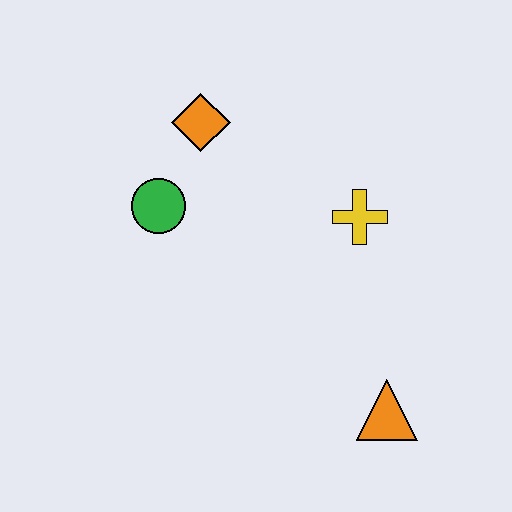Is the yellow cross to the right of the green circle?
Yes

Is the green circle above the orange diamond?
No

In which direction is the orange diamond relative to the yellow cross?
The orange diamond is to the left of the yellow cross.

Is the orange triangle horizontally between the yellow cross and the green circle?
No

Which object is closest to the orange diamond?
The green circle is closest to the orange diamond.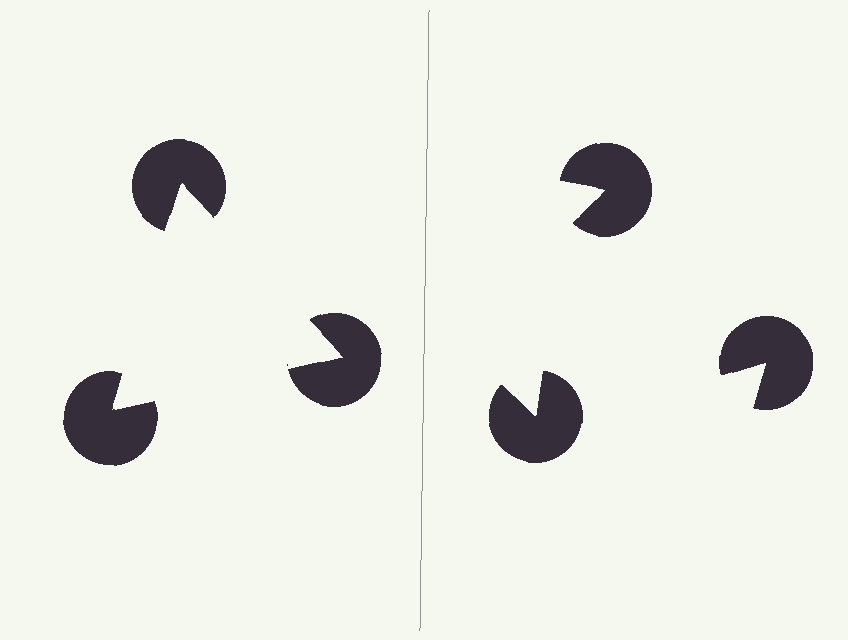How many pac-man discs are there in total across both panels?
6 — 3 on each side.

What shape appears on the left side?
An illusory triangle.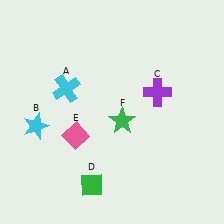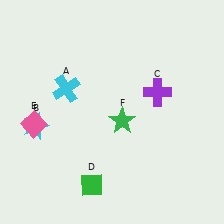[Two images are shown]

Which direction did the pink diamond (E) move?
The pink diamond (E) moved left.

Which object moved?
The pink diamond (E) moved left.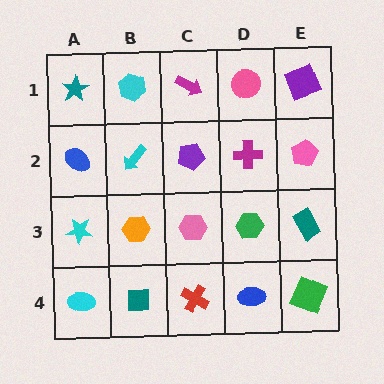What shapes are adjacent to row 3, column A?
A blue ellipse (row 2, column A), a cyan ellipse (row 4, column A), an orange hexagon (row 3, column B).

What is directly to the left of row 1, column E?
A pink circle.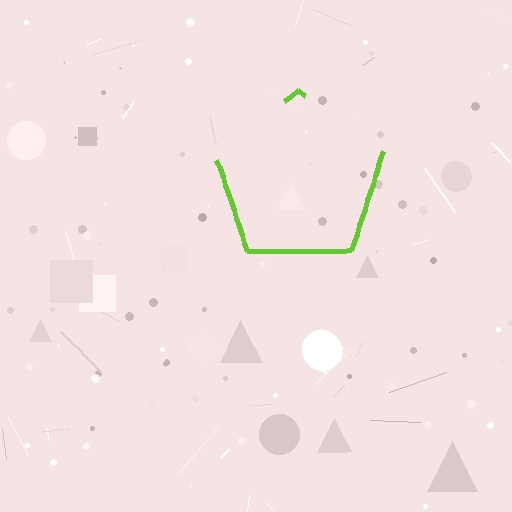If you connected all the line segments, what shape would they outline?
They would outline a pentagon.